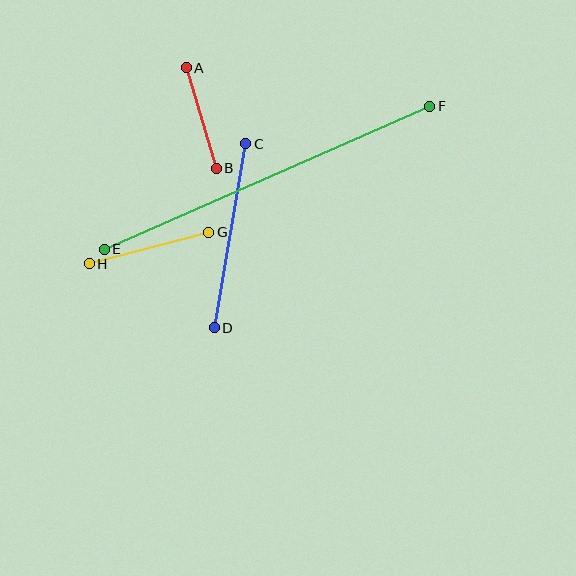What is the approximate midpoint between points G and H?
The midpoint is at approximately (149, 248) pixels.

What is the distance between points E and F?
The distance is approximately 356 pixels.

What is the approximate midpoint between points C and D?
The midpoint is at approximately (230, 236) pixels.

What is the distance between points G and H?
The distance is approximately 124 pixels.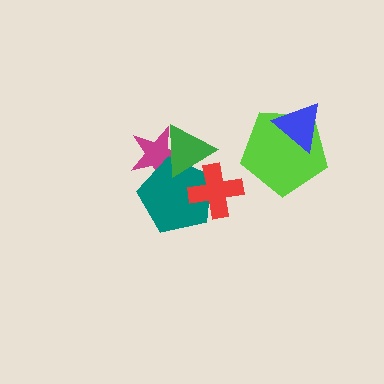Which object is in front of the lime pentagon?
The blue triangle is in front of the lime pentagon.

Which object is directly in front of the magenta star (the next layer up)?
The teal pentagon is directly in front of the magenta star.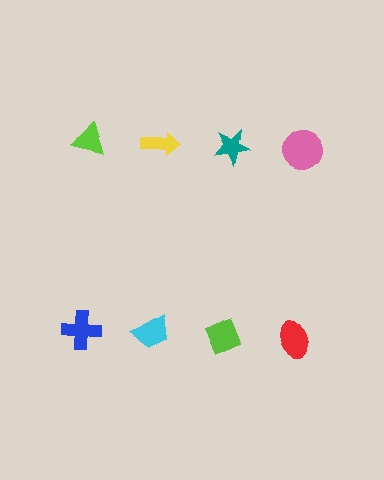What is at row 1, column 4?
A pink circle.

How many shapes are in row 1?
4 shapes.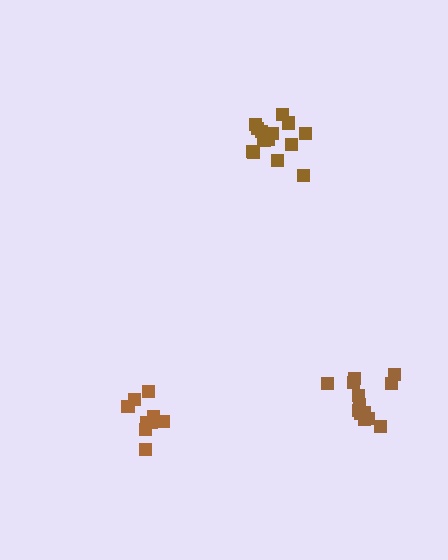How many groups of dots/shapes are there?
There are 3 groups.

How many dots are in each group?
Group 1: 15 dots, Group 2: 10 dots, Group 3: 13 dots (38 total).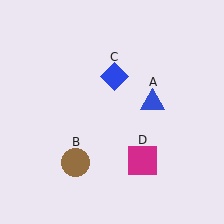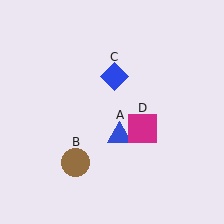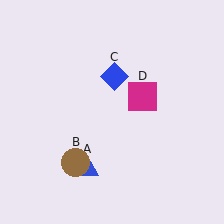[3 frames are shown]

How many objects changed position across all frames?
2 objects changed position: blue triangle (object A), magenta square (object D).